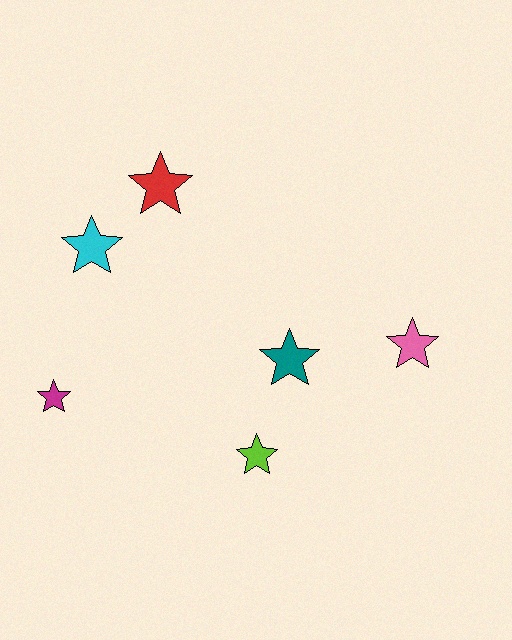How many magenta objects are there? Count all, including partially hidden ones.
There is 1 magenta object.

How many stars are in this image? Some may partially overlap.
There are 6 stars.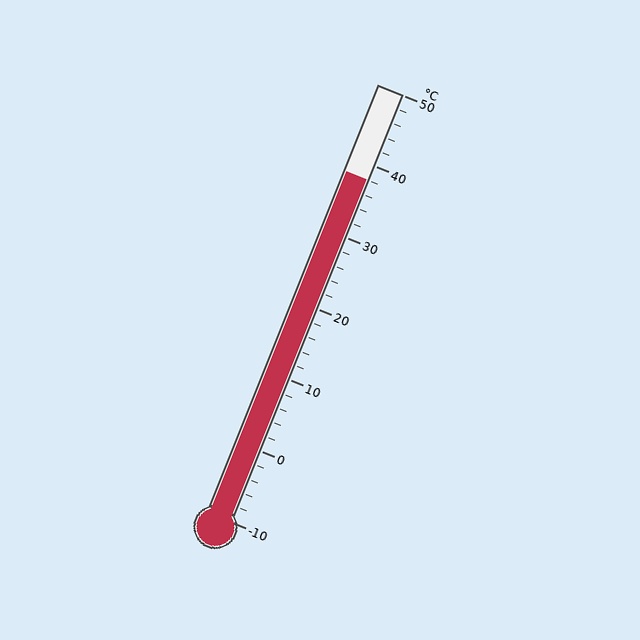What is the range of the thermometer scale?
The thermometer scale ranges from -10°C to 50°C.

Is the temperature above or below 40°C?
The temperature is below 40°C.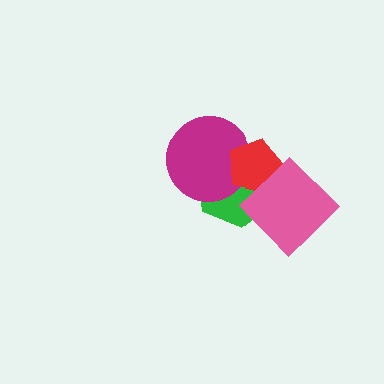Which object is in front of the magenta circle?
The red pentagon is in front of the magenta circle.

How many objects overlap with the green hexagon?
3 objects overlap with the green hexagon.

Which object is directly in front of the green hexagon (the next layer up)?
The magenta circle is directly in front of the green hexagon.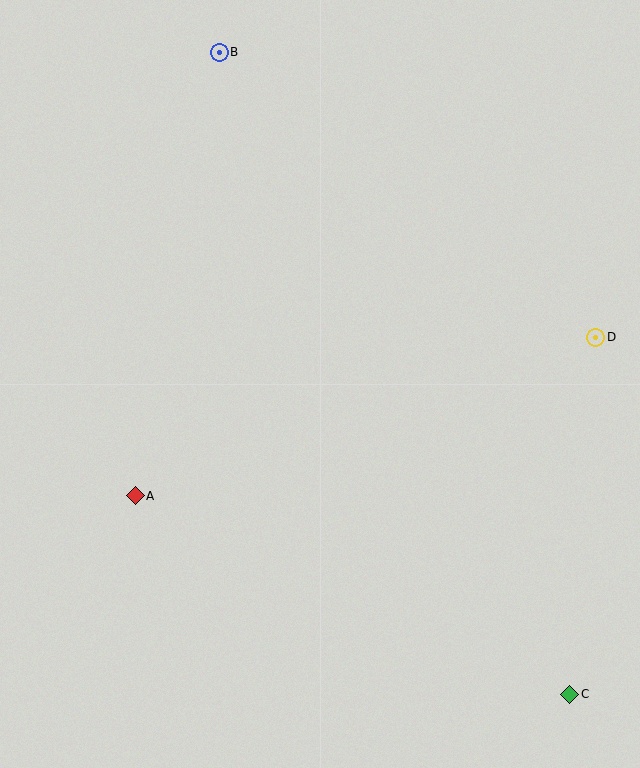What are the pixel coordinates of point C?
Point C is at (570, 694).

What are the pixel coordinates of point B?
Point B is at (219, 52).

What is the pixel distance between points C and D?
The distance between C and D is 358 pixels.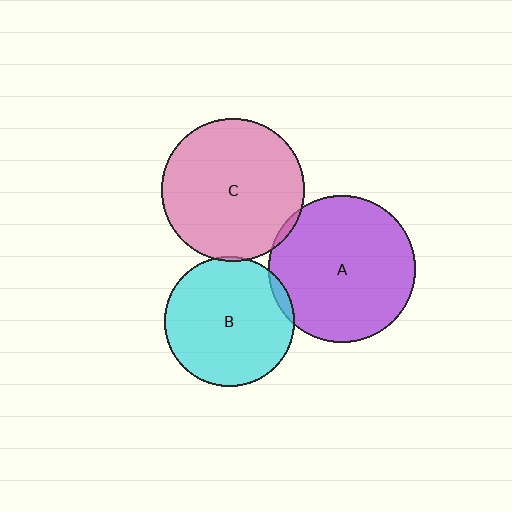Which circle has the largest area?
Circle A (purple).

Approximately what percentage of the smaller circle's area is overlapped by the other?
Approximately 5%.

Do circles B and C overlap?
Yes.